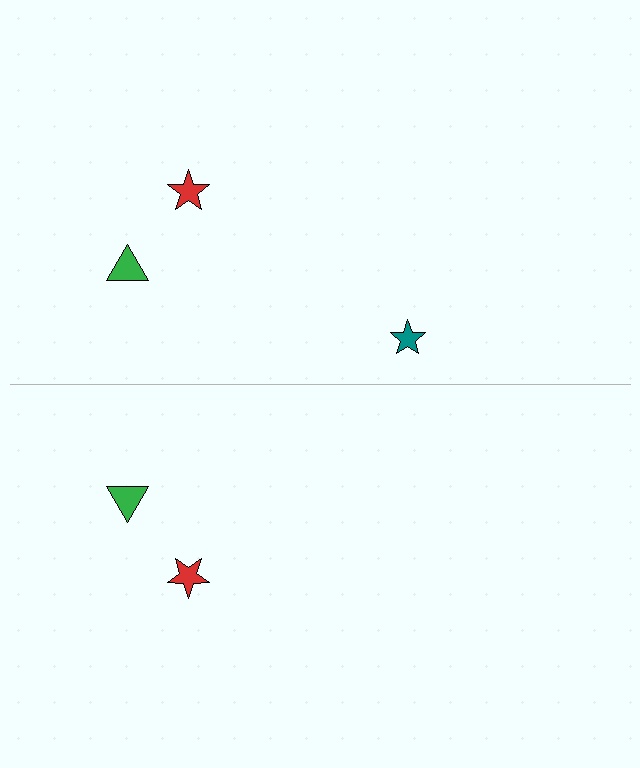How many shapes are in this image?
There are 5 shapes in this image.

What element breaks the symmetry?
A teal star is missing from the bottom side.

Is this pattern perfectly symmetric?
No, the pattern is not perfectly symmetric. A teal star is missing from the bottom side.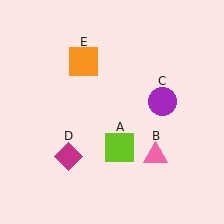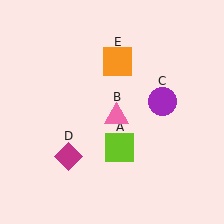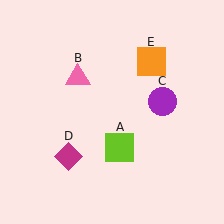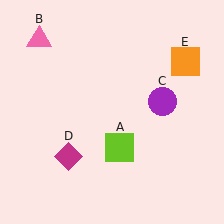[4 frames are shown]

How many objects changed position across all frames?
2 objects changed position: pink triangle (object B), orange square (object E).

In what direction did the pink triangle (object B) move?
The pink triangle (object B) moved up and to the left.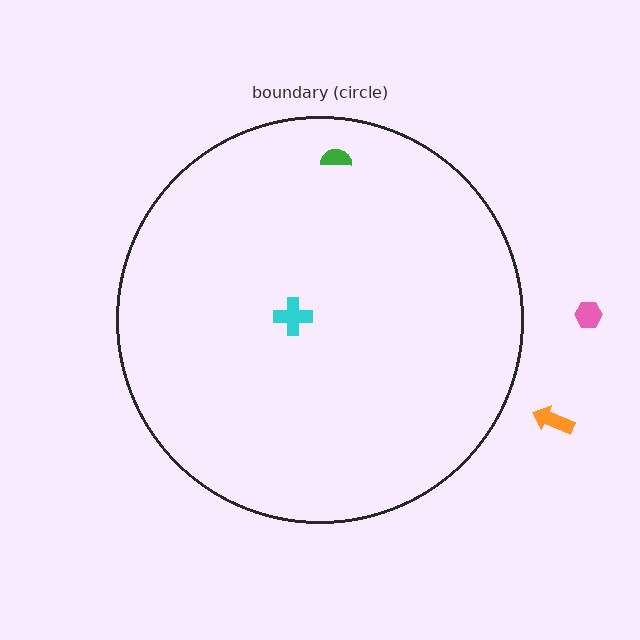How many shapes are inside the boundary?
2 inside, 2 outside.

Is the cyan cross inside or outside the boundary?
Inside.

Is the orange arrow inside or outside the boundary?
Outside.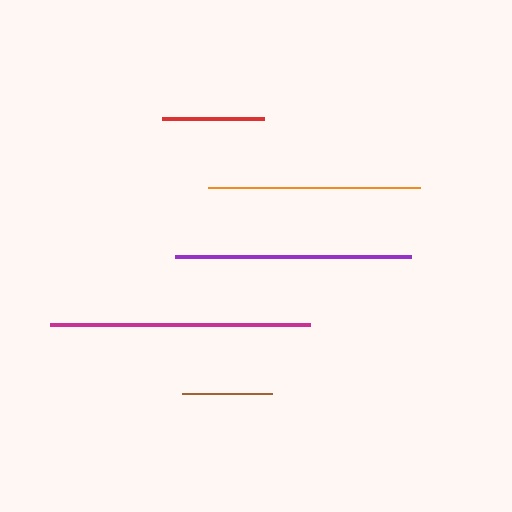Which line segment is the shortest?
The brown line is the shortest at approximately 90 pixels.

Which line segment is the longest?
The magenta line is the longest at approximately 260 pixels.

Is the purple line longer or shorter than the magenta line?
The magenta line is longer than the purple line.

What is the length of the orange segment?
The orange segment is approximately 212 pixels long.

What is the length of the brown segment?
The brown segment is approximately 90 pixels long.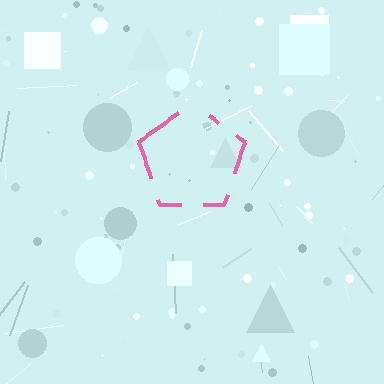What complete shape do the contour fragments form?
The contour fragments form a pentagon.